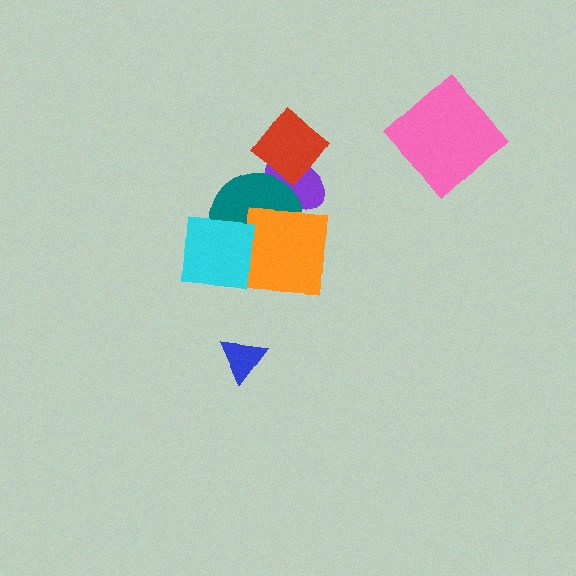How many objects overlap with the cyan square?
2 objects overlap with the cyan square.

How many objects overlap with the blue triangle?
0 objects overlap with the blue triangle.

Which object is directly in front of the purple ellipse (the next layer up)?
The red diamond is directly in front of the purple ellipse.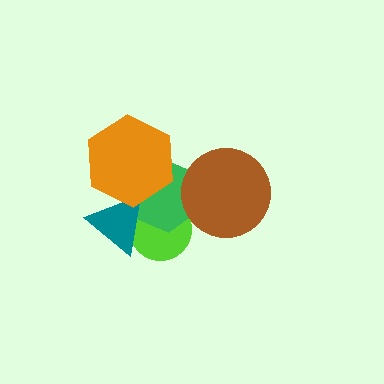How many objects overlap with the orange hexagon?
2 objects overlap with the orange hexagon.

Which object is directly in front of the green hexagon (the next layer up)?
The teal triangle is directly in front of the green hexagon.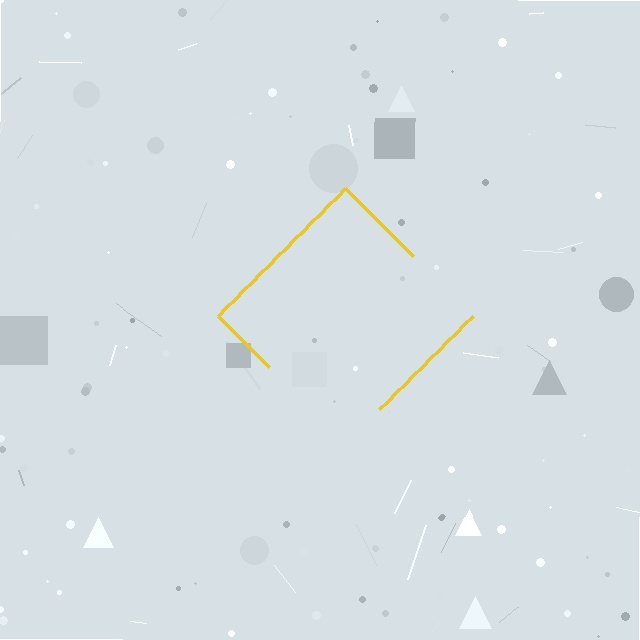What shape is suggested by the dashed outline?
The dashed outline suggests a diamond.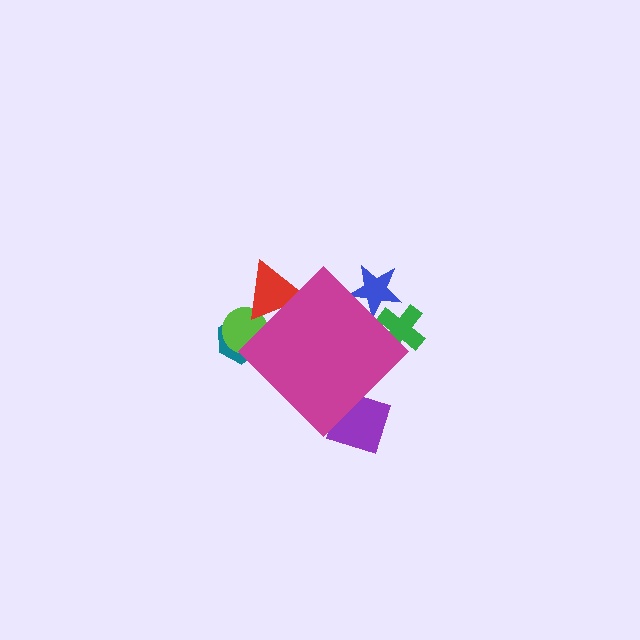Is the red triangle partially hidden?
Yes, the red triangle is partially hidden behind the magenta diamond.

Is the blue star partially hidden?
Yes, the blue star is partially hidden behind the magenta diamond.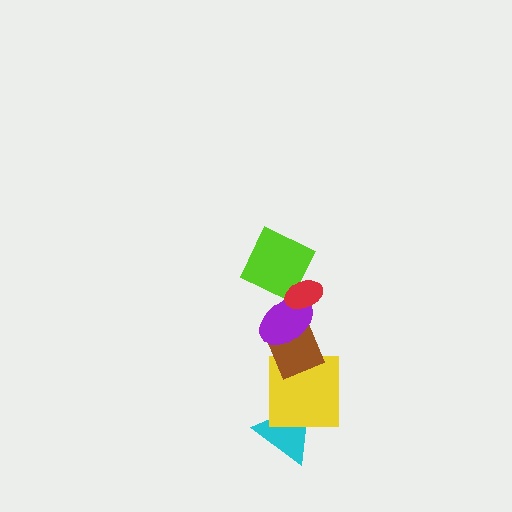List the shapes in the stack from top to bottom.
From top to bottom: the red ellipse, the lime square, the purple ellipse, the brown diamond, the yellow square, the cyan triangle.